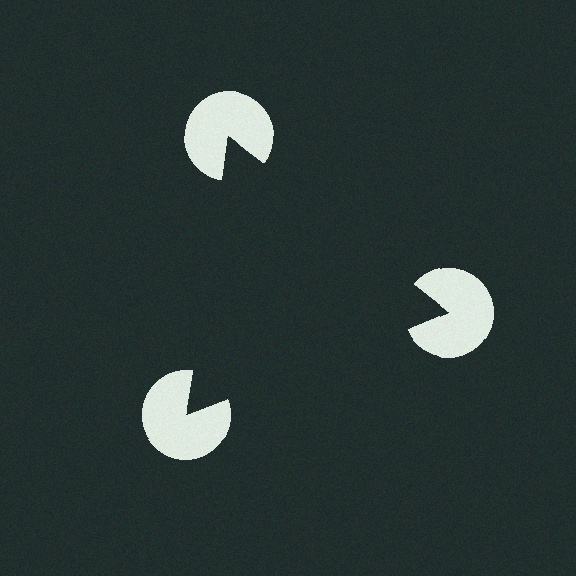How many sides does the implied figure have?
3 sides.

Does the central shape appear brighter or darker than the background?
It typically appears slightly darker than the background, even though no actual brightness change is drawn.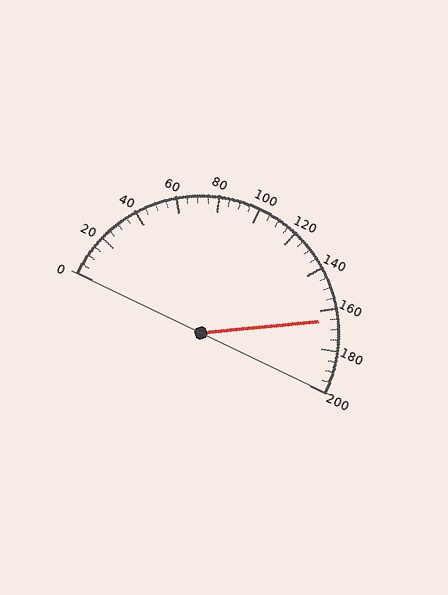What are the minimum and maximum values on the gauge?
The gauge ranges from 0 to 200.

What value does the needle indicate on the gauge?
The needle indicates approximately 165.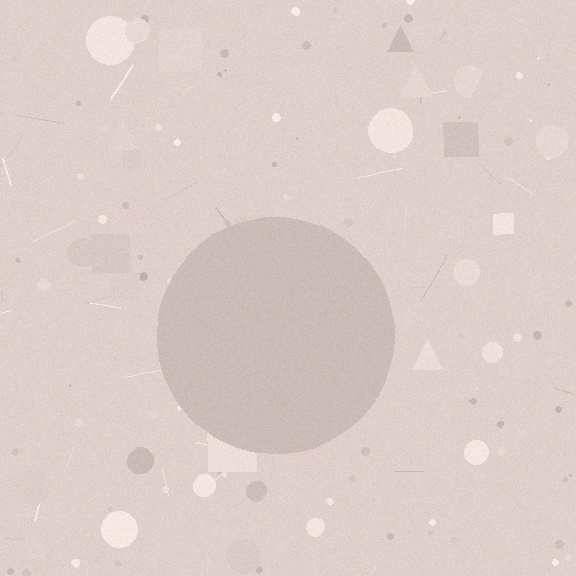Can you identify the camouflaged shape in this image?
The camouflaged shape is a circle.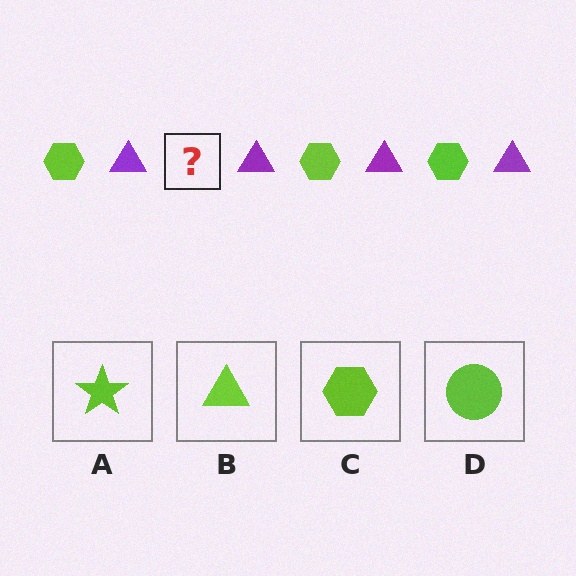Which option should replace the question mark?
Option C.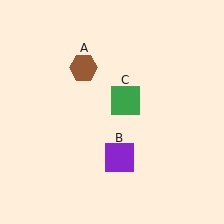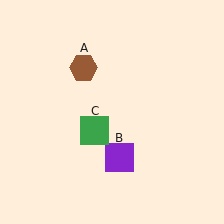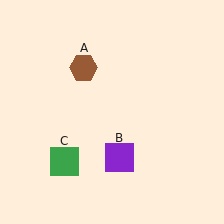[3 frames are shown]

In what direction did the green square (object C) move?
The green square (object C) moved down and to the left.